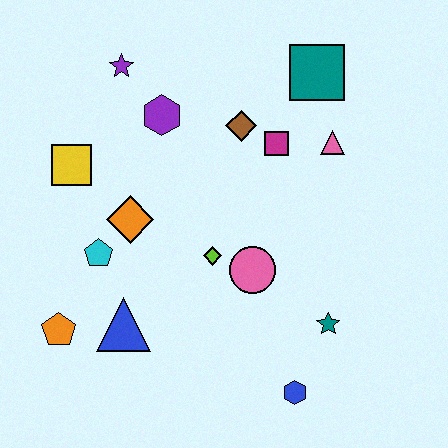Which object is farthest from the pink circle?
The purple star is farthest from the pink circle.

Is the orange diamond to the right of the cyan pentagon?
Yes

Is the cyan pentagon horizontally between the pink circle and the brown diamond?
No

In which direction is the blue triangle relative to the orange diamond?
The blue triangle is below the orange diamond.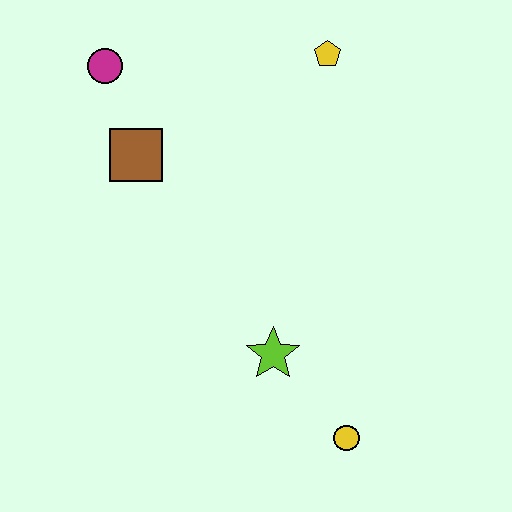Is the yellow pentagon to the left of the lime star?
No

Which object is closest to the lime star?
The yellow circle is closest to the lime star.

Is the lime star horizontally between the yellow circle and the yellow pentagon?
No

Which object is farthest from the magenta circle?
The yellow circle is farthest from the magenta circle.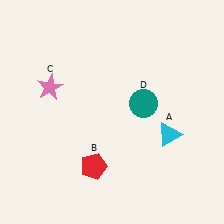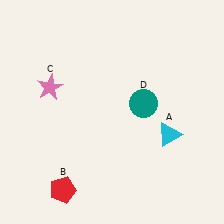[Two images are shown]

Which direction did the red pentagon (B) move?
The red pentagon (B) moved left.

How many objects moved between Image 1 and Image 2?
1 object moved between the two images.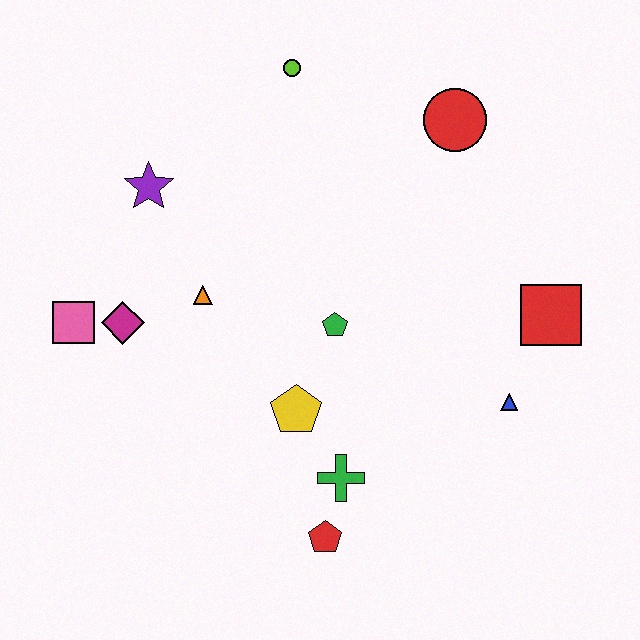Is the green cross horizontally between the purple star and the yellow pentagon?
No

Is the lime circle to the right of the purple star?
Yes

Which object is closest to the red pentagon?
The green cross is closest to the red pentagon.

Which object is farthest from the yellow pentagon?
The lime circle is farthest from the yellow pentagon.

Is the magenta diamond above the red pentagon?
Yes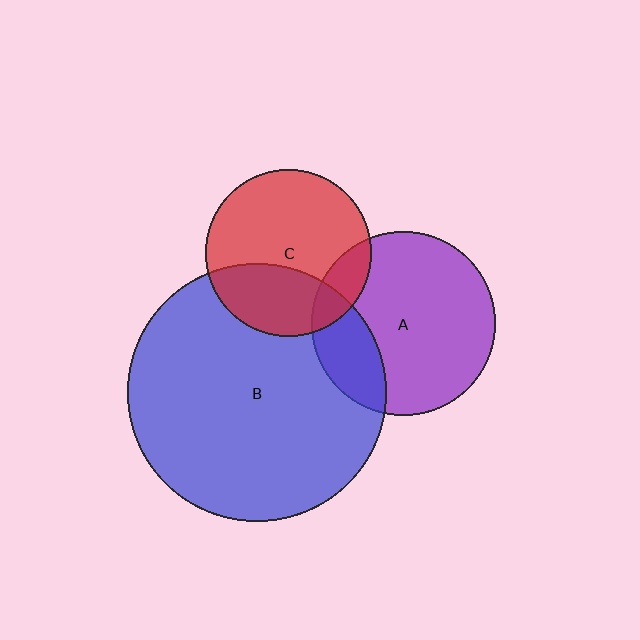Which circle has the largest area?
Circle B (blue).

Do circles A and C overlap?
Yes.